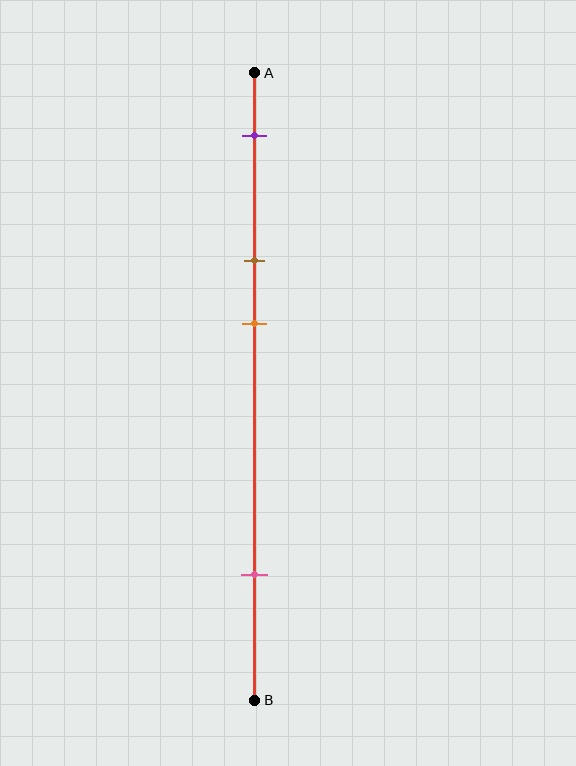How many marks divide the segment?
There are 4 marks dividing the segment.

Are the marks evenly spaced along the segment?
No, the marks are not evenly spaced.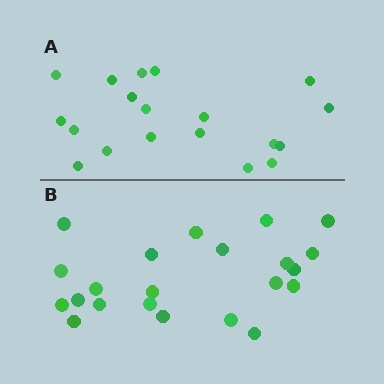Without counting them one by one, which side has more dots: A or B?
Region B (the bottom region) has more dots.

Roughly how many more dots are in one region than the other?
Region B has just a few more — roughly 2 or 3 more dots than region A.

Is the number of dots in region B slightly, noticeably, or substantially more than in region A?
Region B has only slightly more — the two regions are fairly close. The ratio is roughly 1.2 to 1.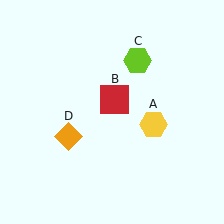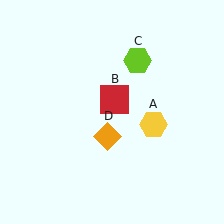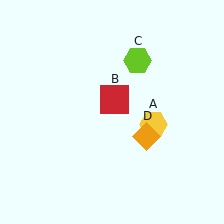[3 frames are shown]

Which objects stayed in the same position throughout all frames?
Yellow hexagon (object A) and red square (object B) and lime hexagon (object C) remained stationary.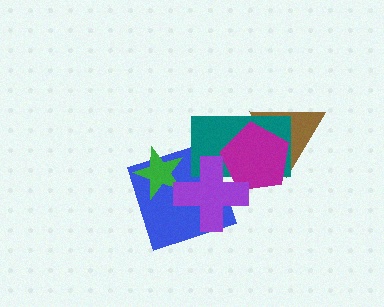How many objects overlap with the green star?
2 objects overlap with the green star.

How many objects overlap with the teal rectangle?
4 objects overlap with the teal rectangle.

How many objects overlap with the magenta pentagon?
3 objects overlap with the magenta pentagon.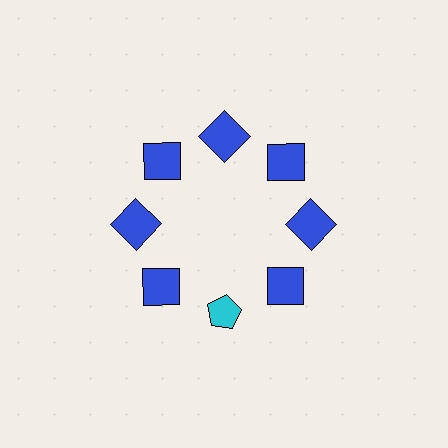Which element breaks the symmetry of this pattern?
The cyan pentagon at roughly the 6 o'clock position breaks the symmetry. All other shapes are blue squares.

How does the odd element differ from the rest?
It differs in both color (cyan instead of blue) and shape (pentagon instead of square).